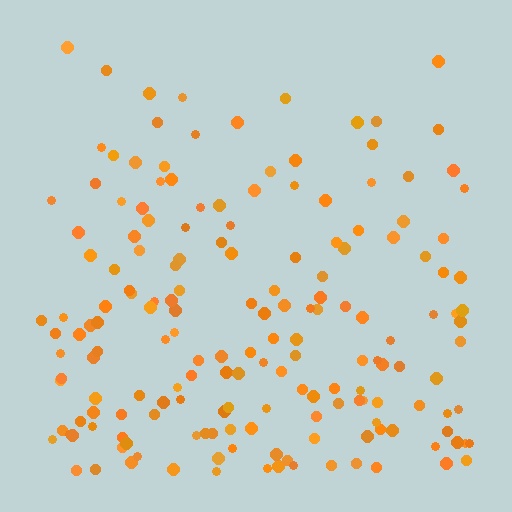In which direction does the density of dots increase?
From top to bottom, with the bottom side densest.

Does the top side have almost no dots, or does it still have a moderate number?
Still a moderate number, just noticeably fewer than the bottom.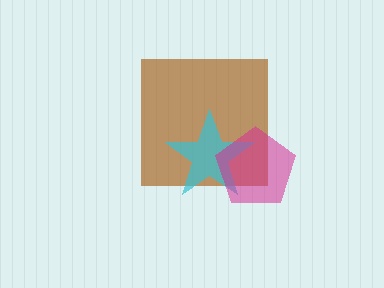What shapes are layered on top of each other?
The layered shapes are: a brown square, a cyan star, a magenta pentagon.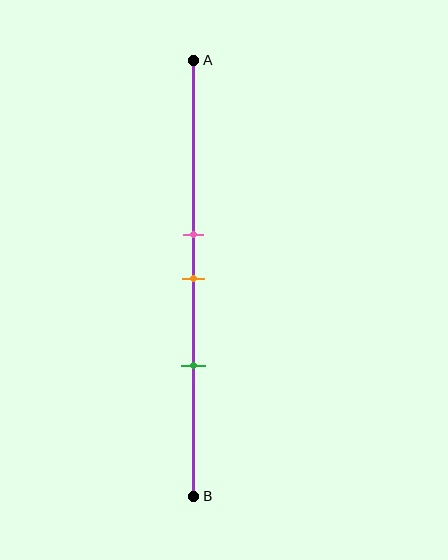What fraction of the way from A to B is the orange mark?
The orange mark is approximately 50% (0.5) of the way from A to B.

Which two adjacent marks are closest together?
The pink and orange marks are the closest adjacent pair.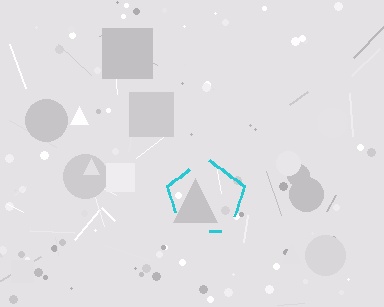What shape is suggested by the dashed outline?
The dashed outline suggests a pentagon.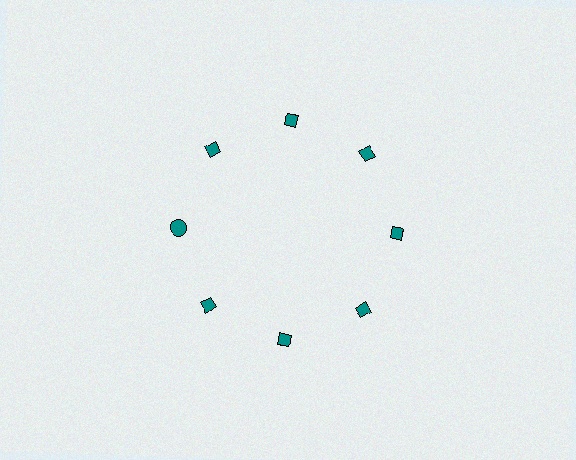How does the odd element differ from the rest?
It has a different shape: circle instead of diamond.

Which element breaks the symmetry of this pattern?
The teal circle at roughly the 9 o'clock position breaks the symmetry. All other shapes are teal diamonds.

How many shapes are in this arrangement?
There are 8 shapes arranged in a ring pattern.